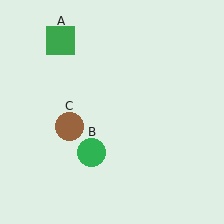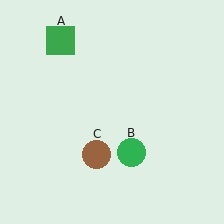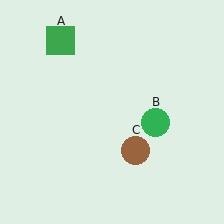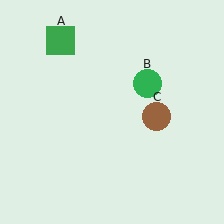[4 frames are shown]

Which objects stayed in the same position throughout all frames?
Green square (object A) remained stationary.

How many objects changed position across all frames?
2 objects changed position: green circle (object B), brown circle (object C).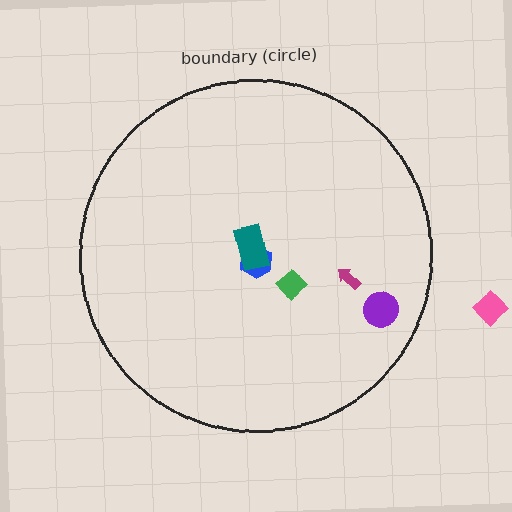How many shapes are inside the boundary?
5 inside, 1 outside.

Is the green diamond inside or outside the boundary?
Inside.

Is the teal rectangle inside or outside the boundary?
Inside.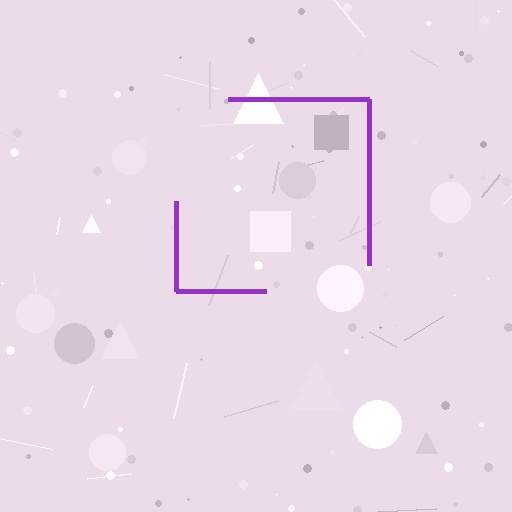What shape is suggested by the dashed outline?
The dashed outline suggests a square.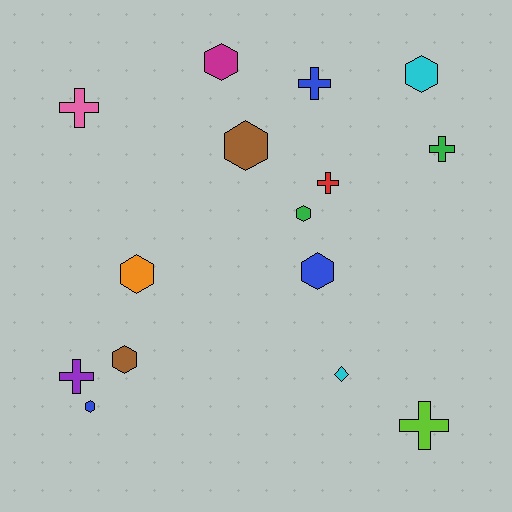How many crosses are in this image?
There are 6 crosses.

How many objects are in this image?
There are 15 objects.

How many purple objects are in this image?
There is 1 purple object.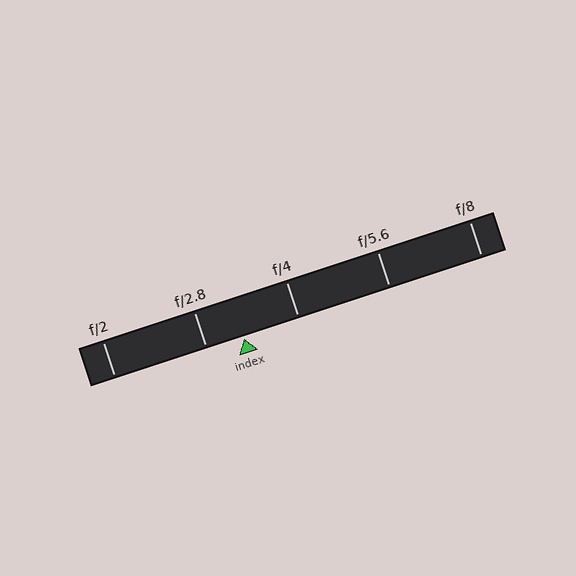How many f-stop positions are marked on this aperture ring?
There are 5 f-stop positions marked.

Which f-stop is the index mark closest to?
The index mark is closest to f/2.8.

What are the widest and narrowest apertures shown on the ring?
The widest aperture shown is f/2 and the narrowest is f/8.